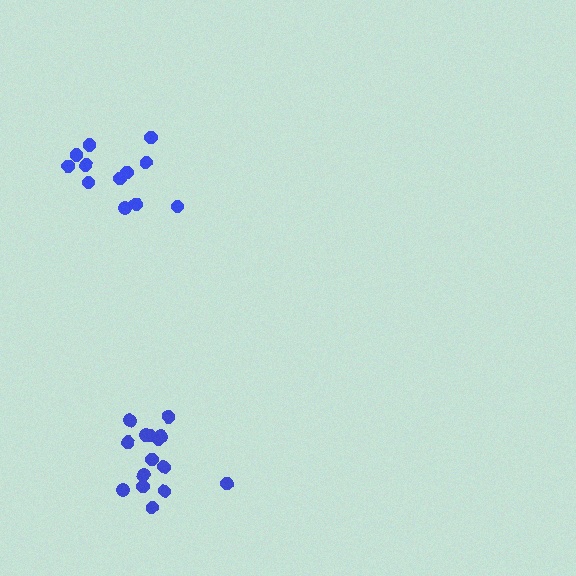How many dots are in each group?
Group 1: 12 dots, Group 2: 15 dots (27 total).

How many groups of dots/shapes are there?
There are 2 groups.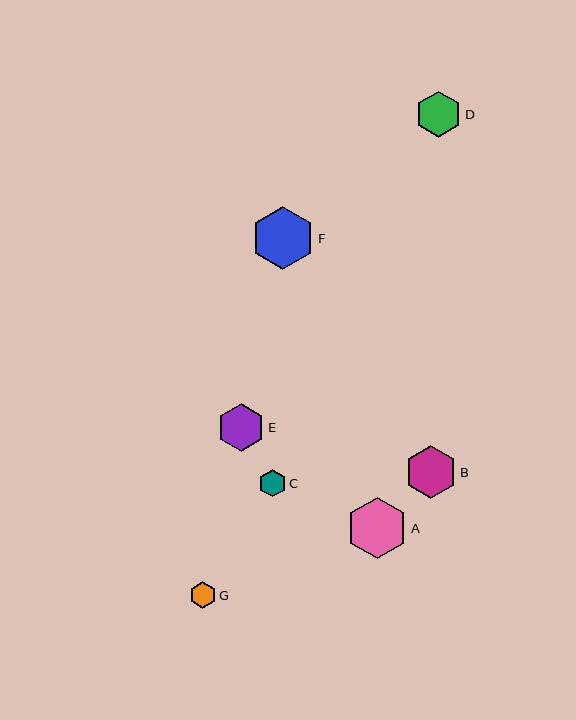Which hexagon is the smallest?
Hexagon G is the smallest with a size of approximately 26 pixels.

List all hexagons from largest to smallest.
From largest to smallest: F, A, B, E, D, C, G.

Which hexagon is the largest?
Hexagon F is the largest with a size of approximately 63 pixels.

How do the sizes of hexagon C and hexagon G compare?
Hexagon C and hexagon G are approximately the same size.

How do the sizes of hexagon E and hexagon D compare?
Hexagon E and hexagon D are approximately the same size.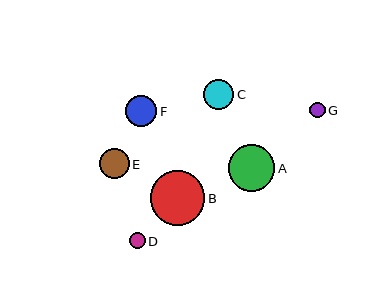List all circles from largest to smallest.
From largest to smallest: B, A, F, C, E, D, G.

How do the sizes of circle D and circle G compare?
Circle D and circle G are approximately the same size.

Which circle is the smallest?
Circle G is the smallest with a size of approximately 15 pixels.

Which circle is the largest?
Circle B is the largest with a size of approximately 55 pixels.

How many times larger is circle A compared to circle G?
Circle A is approximately 3.0 times the size of circle G.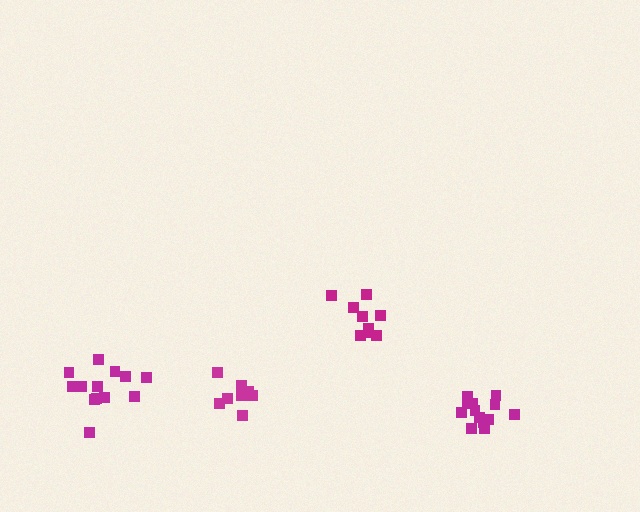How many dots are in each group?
Group 1: 13 dots, Group 2: 9 dots, Group 3: 13 dots, Group 4: 9 dots (44 total).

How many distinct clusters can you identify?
There are 4 distinct clusters.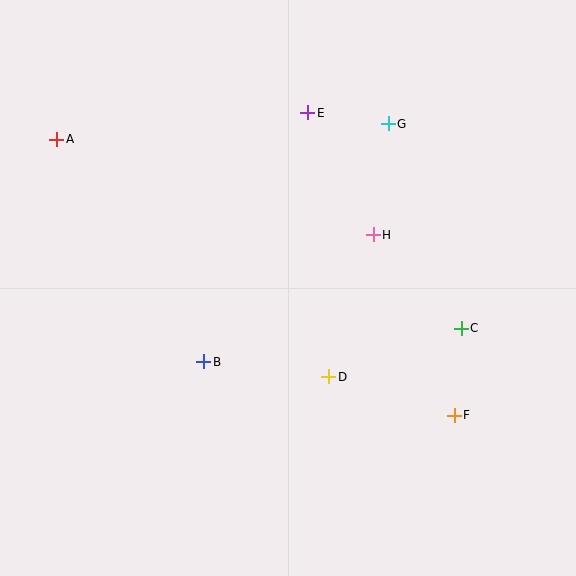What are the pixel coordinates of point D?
Point D is at (329, 377).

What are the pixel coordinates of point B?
Point B is at (204, 362).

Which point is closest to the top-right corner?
Point G is closest to the top-right corner.